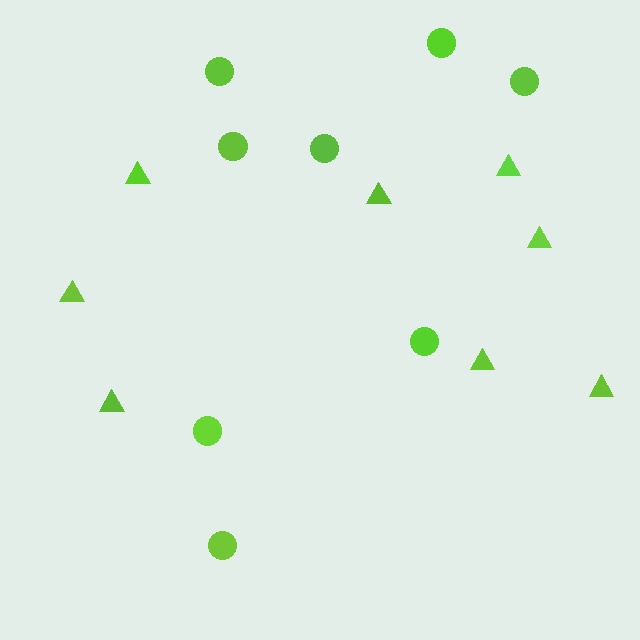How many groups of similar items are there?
There are 2 groups: one group of circles (8) and one group of triangles (8).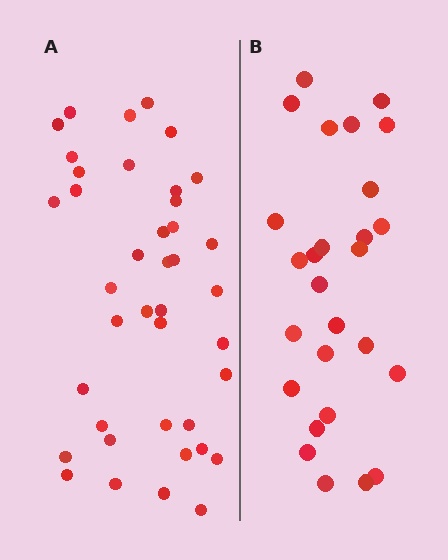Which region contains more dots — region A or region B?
Region A (the left region) has more dots.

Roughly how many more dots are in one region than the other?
Region A has approximately 15 more dots than region B.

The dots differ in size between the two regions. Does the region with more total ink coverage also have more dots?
No. Region B has more total ink coverage because its dots are larger, but region A actually contains more individual dots. Total area can be misleading — the number of items is what matters here.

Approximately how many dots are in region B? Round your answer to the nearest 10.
About 30 dots. (The exact count is 27, which rounds to 30.)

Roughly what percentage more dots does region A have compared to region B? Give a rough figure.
About 50% more.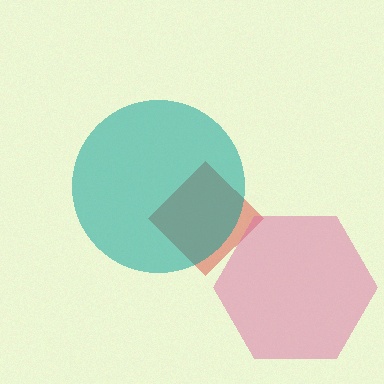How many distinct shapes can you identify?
There are 3 distinct shapes: a red diamond, a pink hexagon, a teal circle.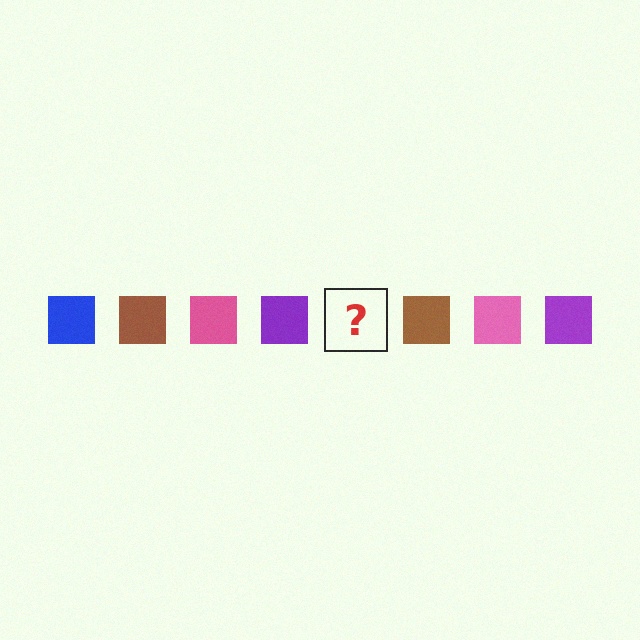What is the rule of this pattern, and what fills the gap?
The rule is that the pattern cycles through blue, brown, pink, purple squares. The gap should be filled with a blue square.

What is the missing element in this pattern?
The missing element is a blue square.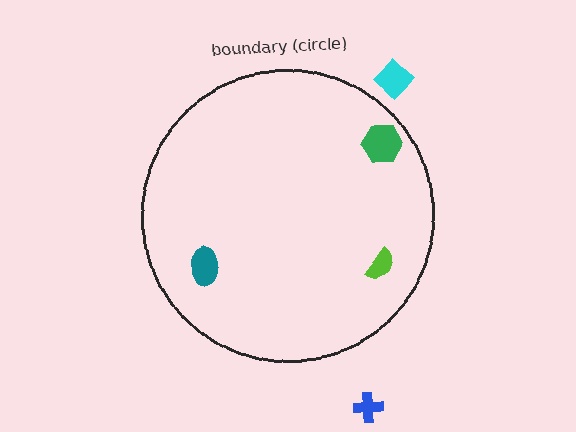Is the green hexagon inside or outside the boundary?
Inside.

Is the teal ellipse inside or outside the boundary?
Inside.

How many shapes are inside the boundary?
3 inside, 2 outside.